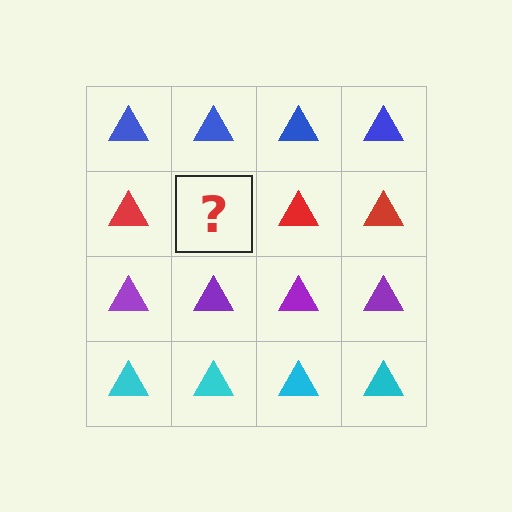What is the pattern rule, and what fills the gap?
The rule is that each row has a consistent color. The gap should be filled with a red triangle.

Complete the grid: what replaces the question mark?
The question mark should be replaced with a red triangle.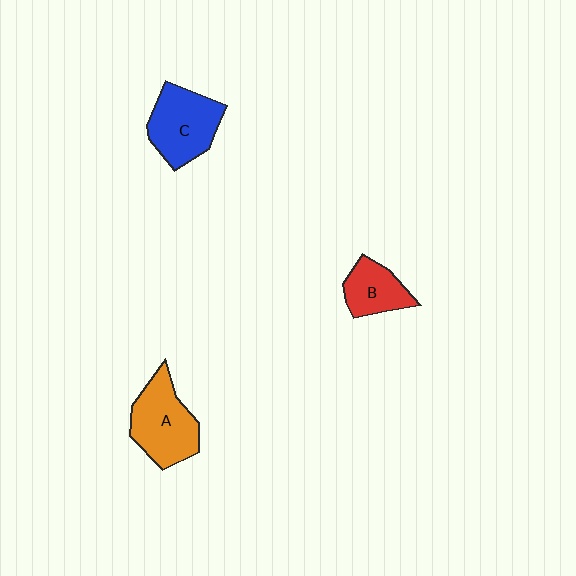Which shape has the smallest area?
Shape B (red).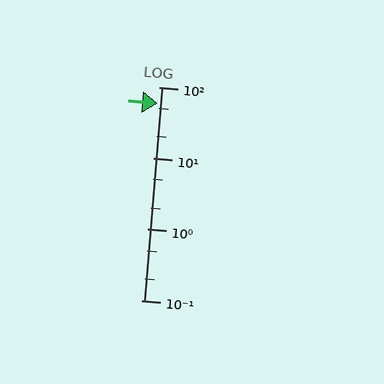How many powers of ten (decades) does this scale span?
The scale spans 3 decades, from 0.1 to 100.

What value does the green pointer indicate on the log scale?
The pointer indicates approximately 58.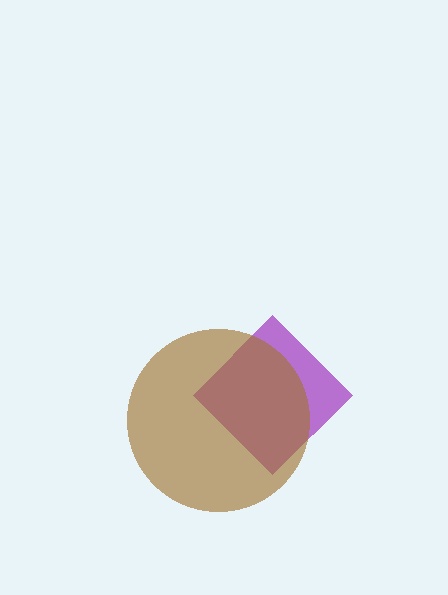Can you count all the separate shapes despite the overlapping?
Yes, there are 2 separate shapes.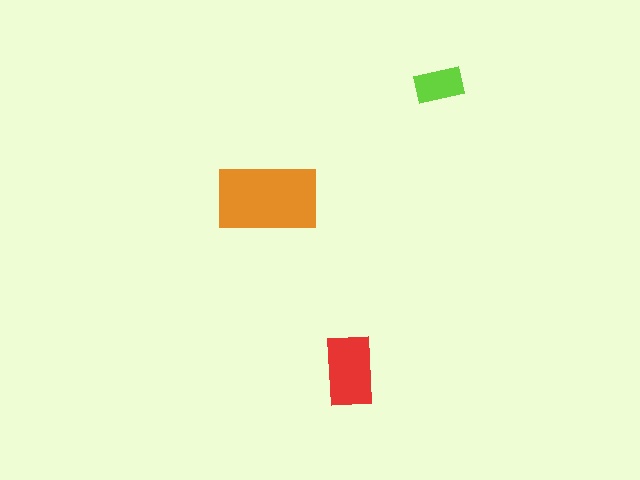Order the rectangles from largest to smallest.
the orange one, the red one, the lime one.